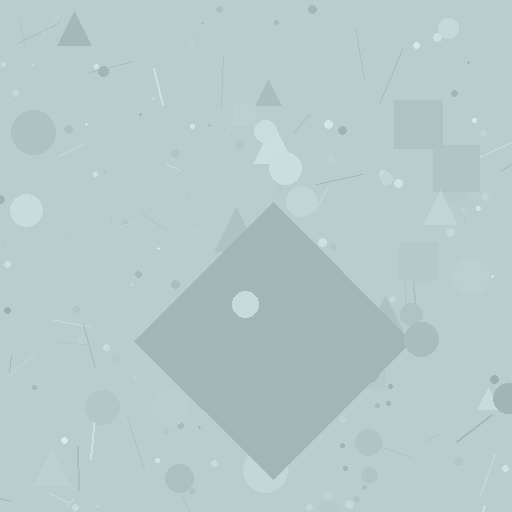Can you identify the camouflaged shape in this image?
The camouflaged shape is a diamond.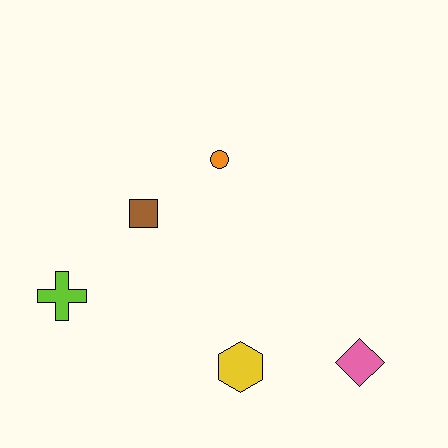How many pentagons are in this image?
There are no pentagons.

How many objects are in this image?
There are 5 objects.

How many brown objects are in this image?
There is 1 brown object.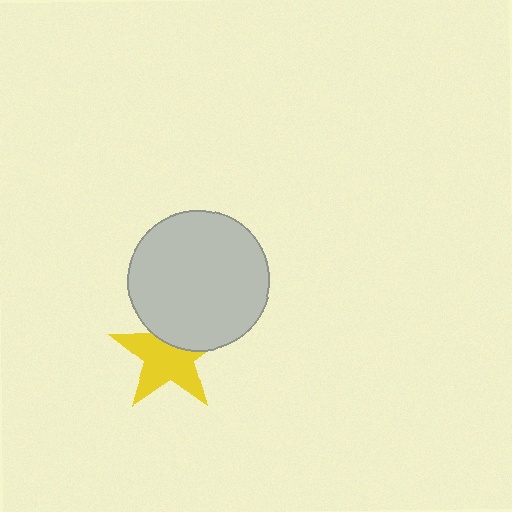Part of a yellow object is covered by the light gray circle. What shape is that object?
It is a star.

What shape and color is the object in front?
The object in front is a light gray circle.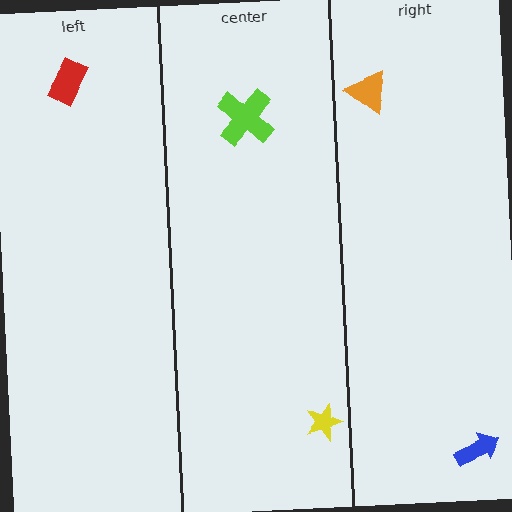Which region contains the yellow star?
The center region.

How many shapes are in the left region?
1.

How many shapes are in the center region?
2.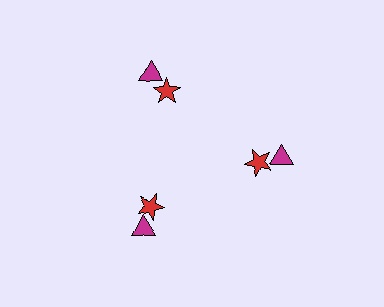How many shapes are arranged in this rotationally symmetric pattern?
There are 6 shapes, arranged in 3 groups of 2.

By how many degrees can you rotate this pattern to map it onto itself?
The pattern maps onto itself every 120 degrees of rotation.